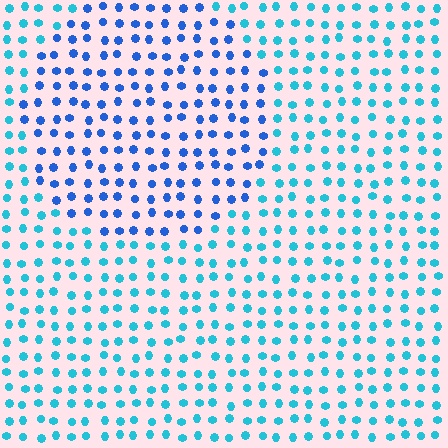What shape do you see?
I see a circle.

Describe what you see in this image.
The image is filled with small cyan elements in a uniform arrangement. A circle-shaped region is visible where the elements are tinted to a slightly different hue, forming a subtle color boundary.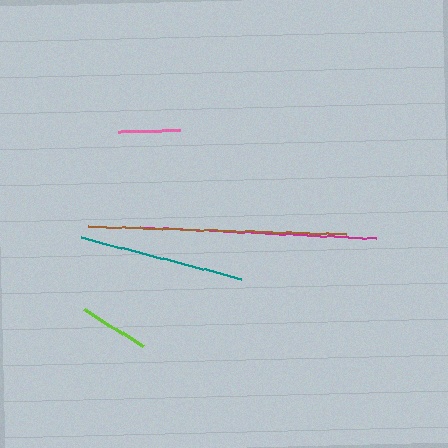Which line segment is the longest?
The brown line is the longest at approximately 258 pixels.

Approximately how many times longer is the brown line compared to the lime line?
The brown line is approximately 3.7 times the length of the lime line.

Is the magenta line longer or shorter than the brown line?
The brown line is longer than the magenta line.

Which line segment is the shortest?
The pink line is the shortest at approximately 62 pixels.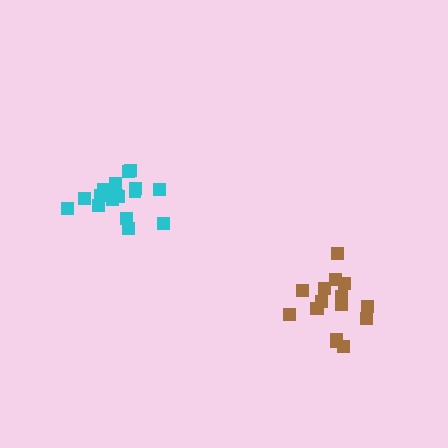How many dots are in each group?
Group 1: 16 dots, Group 2: 17 dots (33 total).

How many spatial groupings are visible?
There are 2 spatial groupings.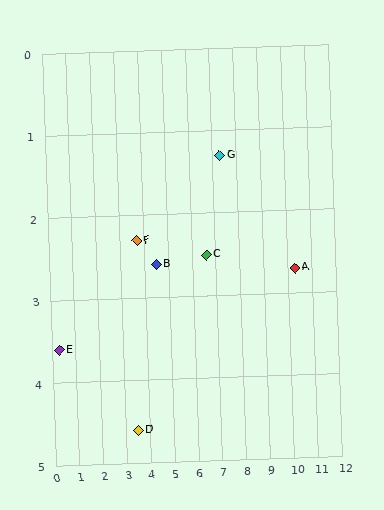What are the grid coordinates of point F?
Point F is at approximately (3.7, 2.3).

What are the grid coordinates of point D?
Point D is at approximately (3.5, 4.6).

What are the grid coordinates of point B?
Point B is at approximately (4.5, 2.6).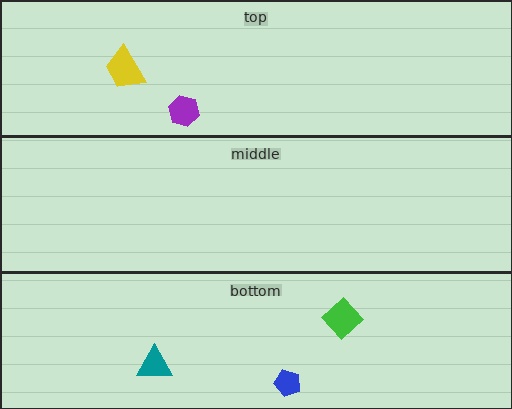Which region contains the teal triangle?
The bottom region.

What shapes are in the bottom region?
The blue pentagon, the teal triangle, the green diamond.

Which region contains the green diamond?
The bottom region.